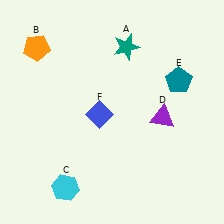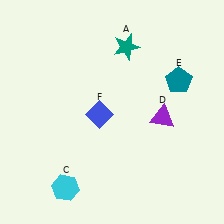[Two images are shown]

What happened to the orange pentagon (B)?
The orange pentagon (B) was removed in Image 2. It was in the top-left area of Image 1.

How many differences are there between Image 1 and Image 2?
There is 1 difference between the two images.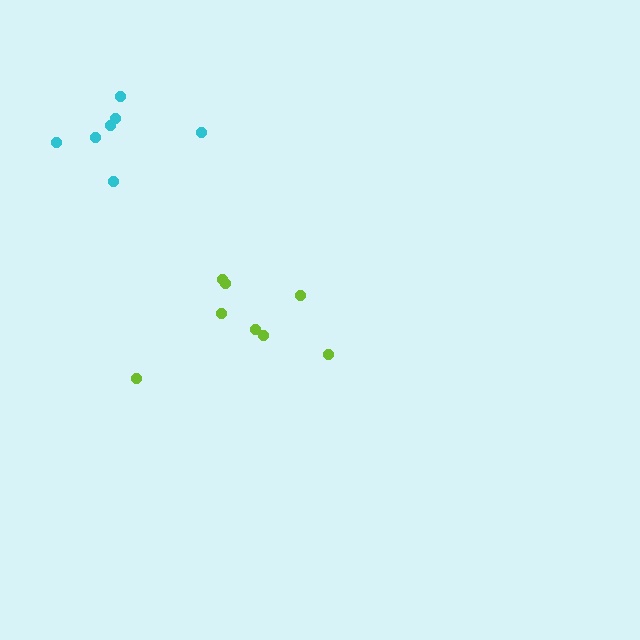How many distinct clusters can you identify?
There are 2 distinct clusters.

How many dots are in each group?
Group 1: 7 dots, Group 2: 8 dots (15 total).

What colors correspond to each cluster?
The clusters are colored: cyan, lime.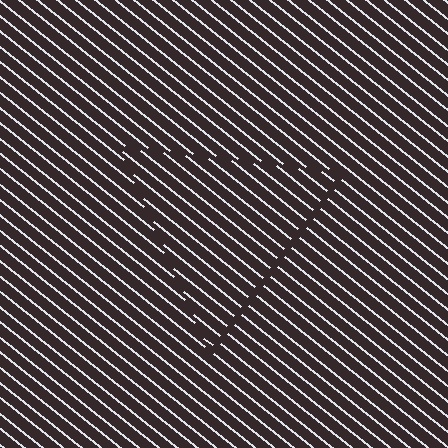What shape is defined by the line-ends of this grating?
An illusory triangle. The interior of the shape contains the same grating, shifted by half a period — the contour is defined by the phase discontinuity where line-ends from the inner and outer gratings abut.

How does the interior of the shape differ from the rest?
The interior of the shape contains the same grating, shifted by half a period — the contour is defined by the phase discontinuity where line-ends from the inner and outer gratings abut.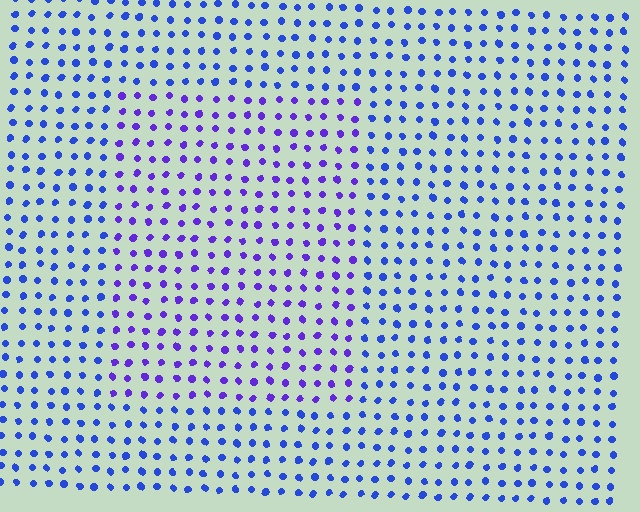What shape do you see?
I see a rectangle.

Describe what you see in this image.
The image is filled with small blue elements in a uniform arrangement. A rectangle-shaped region is visible where the elements are tinted to a slightly different hue, forming a subtle color boundary.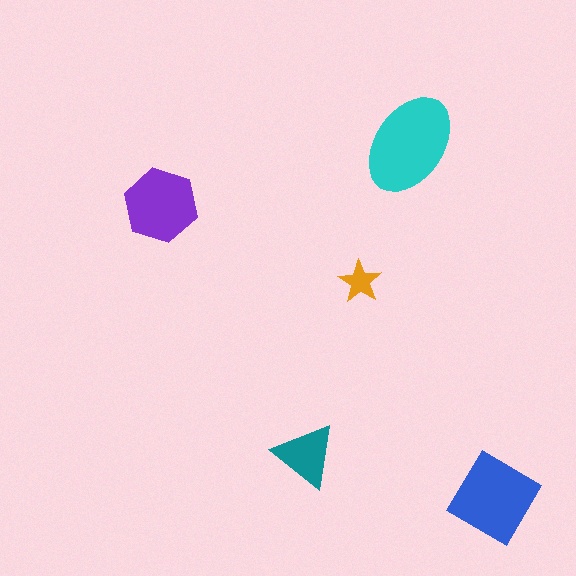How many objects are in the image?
There are 5 objects in the image.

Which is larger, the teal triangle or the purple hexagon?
The purple hexagon.